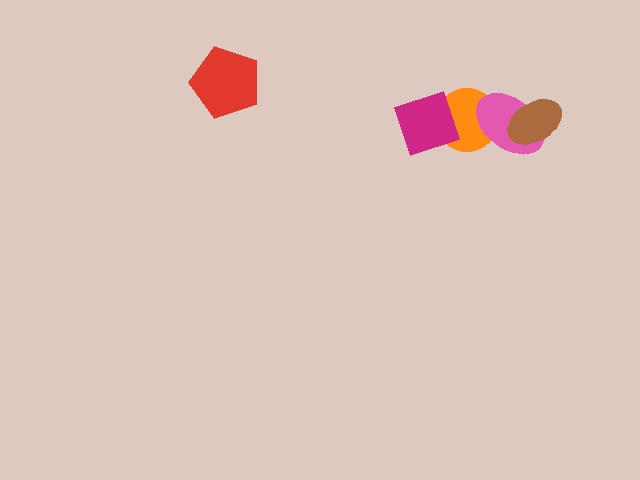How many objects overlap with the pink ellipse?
2 objects overlap with the pink ellipse.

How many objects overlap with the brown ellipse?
1 object overlaps with the brown ellipse.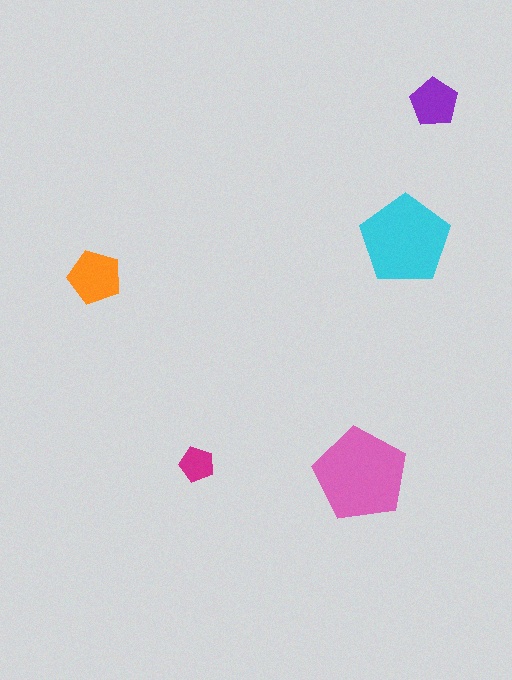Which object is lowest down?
The pink pentagon is bottommost.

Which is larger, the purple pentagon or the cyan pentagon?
The cyan one.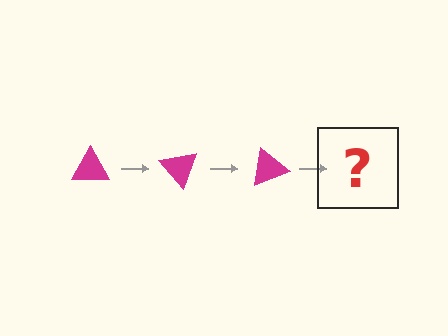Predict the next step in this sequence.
The next step is a magenta triangle rotated 150 degrees.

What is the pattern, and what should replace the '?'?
The pattern is that the triangle rotates 50 degrees each step. The '?' should be a magenta triangle rotated 150 degrees.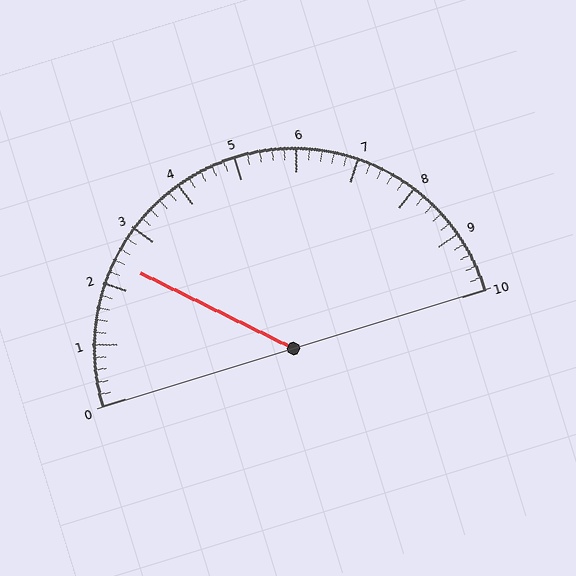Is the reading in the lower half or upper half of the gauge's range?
The reading is in the lower half of the range (0 to 10).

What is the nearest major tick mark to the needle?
The nearest major tick mark is 2.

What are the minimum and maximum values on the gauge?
The gauge ranges from 0 to 10.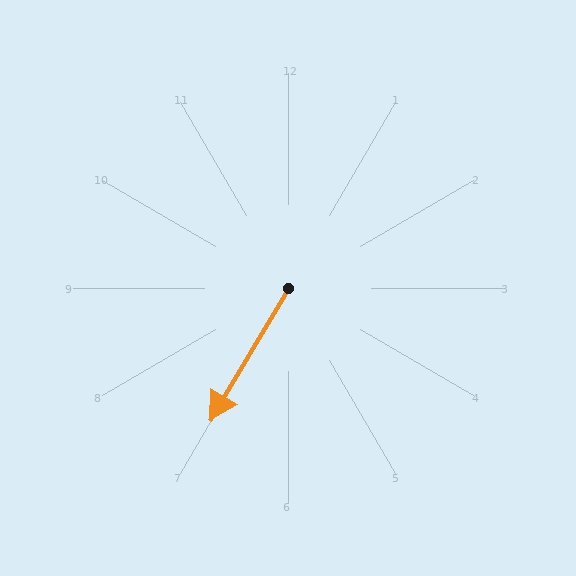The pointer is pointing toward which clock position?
Roughly 7 o'clock.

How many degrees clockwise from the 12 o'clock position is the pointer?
Approximately 211 degrees.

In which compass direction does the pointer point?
Southwest.